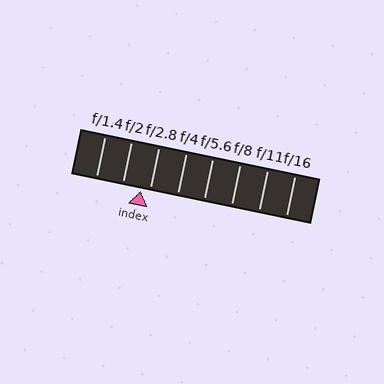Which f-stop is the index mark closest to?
The index mark is closest to f/2.8.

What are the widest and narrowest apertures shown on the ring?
The widest aperture shown is f/1.4 and the narrowest is f/16.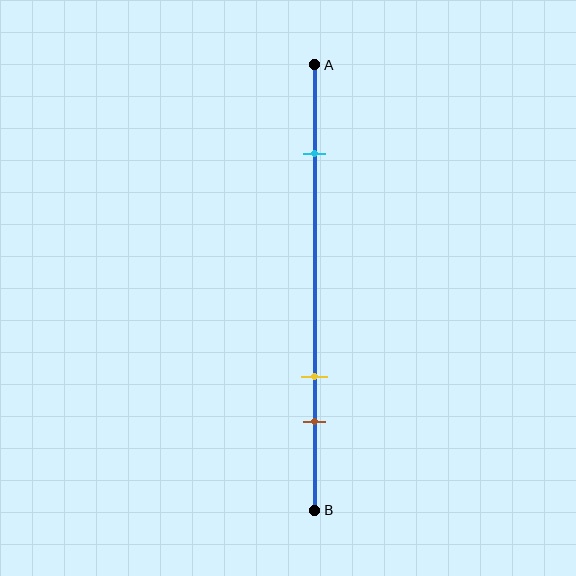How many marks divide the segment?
There are 3 marks dividing the segment.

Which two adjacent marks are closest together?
The yellow and brown marks are the closest adjacent pair.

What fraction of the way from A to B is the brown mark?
The brown mark is approximately 80% (0.8) of the way from A to B.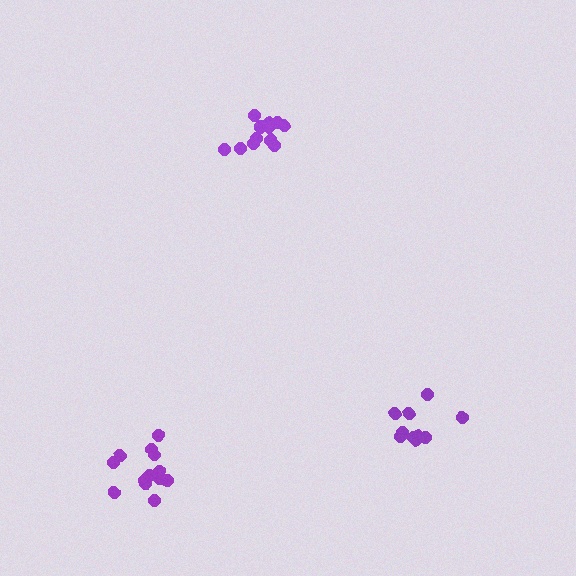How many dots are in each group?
Group 1: 10 dots, Group 2: 13 dots, Group 3: 13 dots (36 total).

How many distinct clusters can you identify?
There are 3 distinct clusters.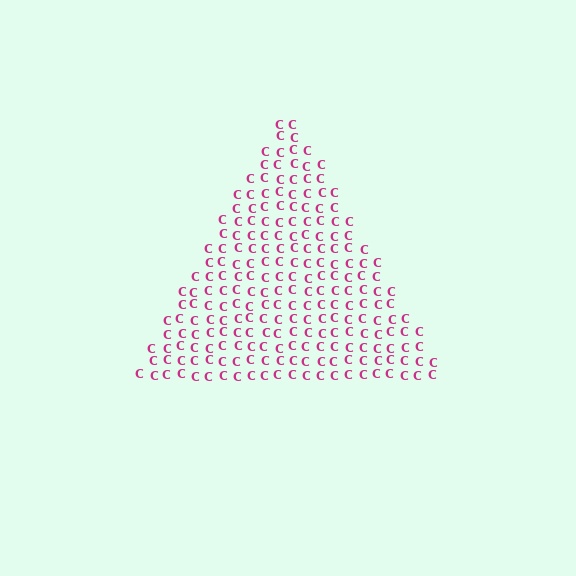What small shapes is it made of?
It is made of small letter C's.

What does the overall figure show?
The overall figure shows a triangle.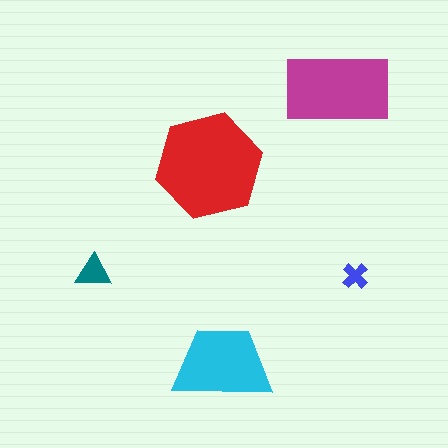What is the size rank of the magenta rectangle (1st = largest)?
2nd.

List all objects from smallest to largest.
The blue cross, the teal triangle, the cyan trapezoid, the magenta rectangle, the red hexagon.